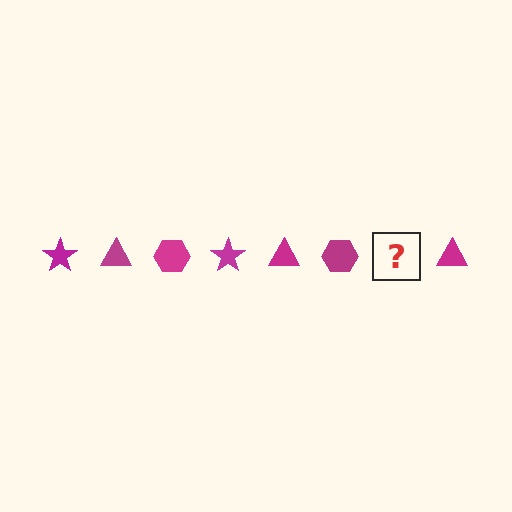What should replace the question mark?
The question mark should be replaced with a magenta star.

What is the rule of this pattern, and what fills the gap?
The rule is that the pattern cycles through star, triangle, hexagon shapes in magenta. The gap should be filled with a magenta star.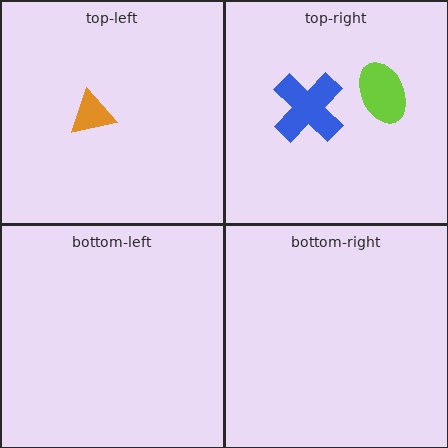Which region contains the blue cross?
The top-right region.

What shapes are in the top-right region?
The blue cross, the lime ellipse.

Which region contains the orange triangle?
The top-left region.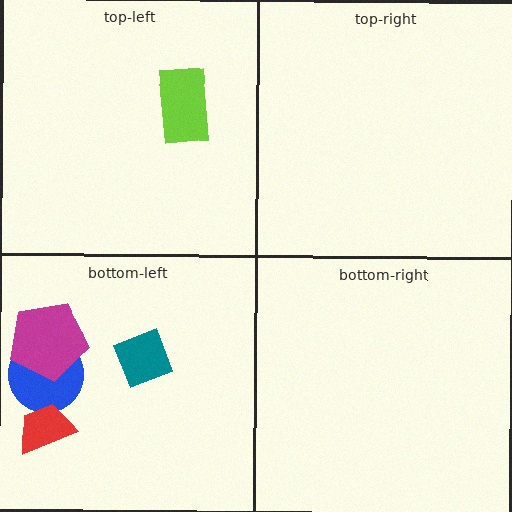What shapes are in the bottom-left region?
The blue circle, the red trapezoid, the magenta pentagon, the teal diamond.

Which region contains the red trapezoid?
The bottom-left region.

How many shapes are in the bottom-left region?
4.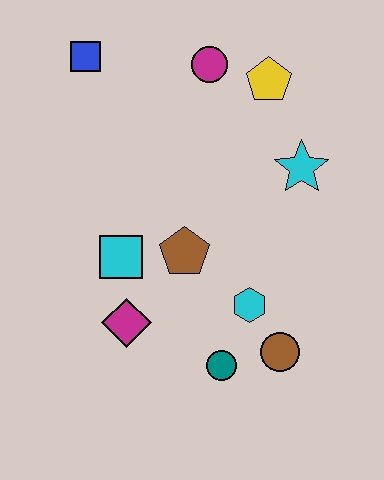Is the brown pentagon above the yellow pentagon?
No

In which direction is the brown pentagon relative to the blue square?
The brown pentagon is below the blue square.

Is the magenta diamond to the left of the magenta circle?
Yes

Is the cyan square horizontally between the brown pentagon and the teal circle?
No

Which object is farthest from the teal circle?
The blue square is farthest from the teal circle.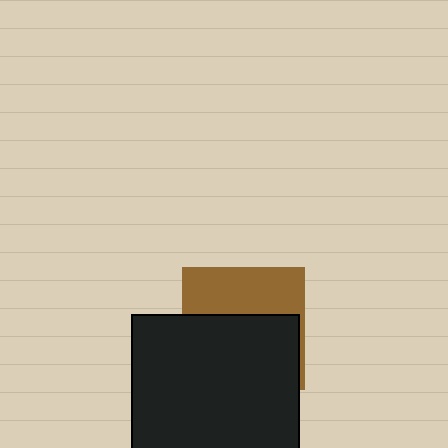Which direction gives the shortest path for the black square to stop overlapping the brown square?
Moving down gives the shortest separation.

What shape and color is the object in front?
The object in front is a black square.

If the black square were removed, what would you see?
You would see the complete brown square.